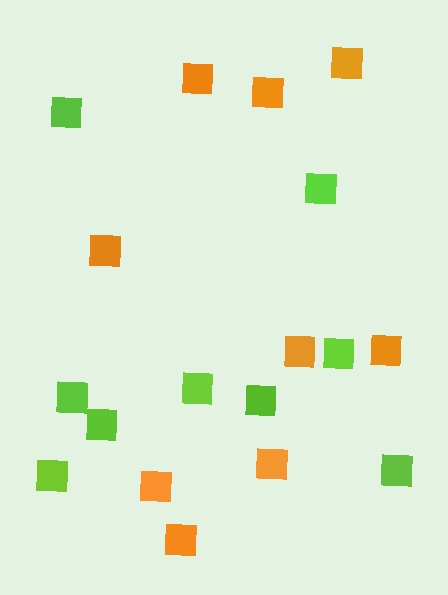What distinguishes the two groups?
There are 2 groups: one group of lime squares (9) and one group of orange squares (9).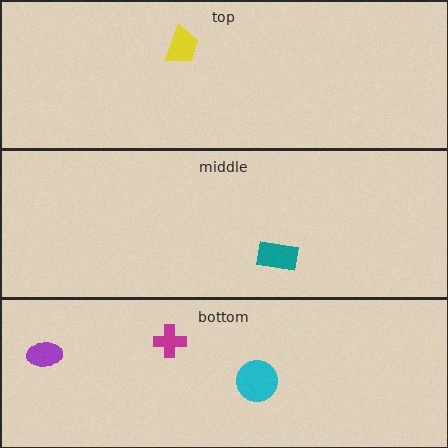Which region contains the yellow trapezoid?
The top region.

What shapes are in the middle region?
The teal rectangle.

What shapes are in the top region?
The yellow trapezoid.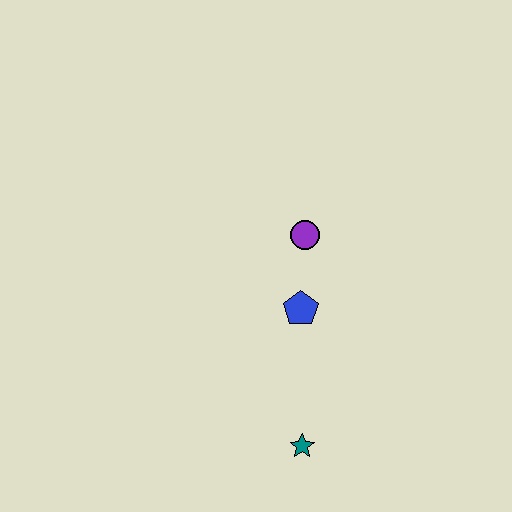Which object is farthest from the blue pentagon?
The teal star is farthest from the blue pentagon.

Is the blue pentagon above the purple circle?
No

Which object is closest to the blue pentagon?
The purple circle is closest to the blue pentagon.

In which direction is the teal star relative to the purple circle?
The teal star is below the purple circle.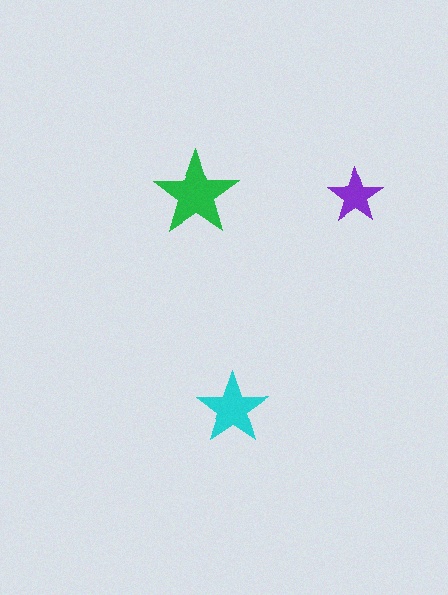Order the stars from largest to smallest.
the green one, the cyan one, the purple one.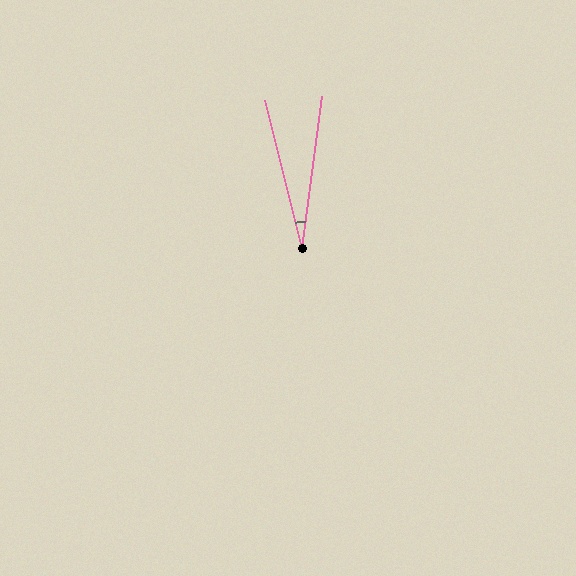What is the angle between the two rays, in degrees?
Approximately 22 degrees.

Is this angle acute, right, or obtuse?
It is acute.